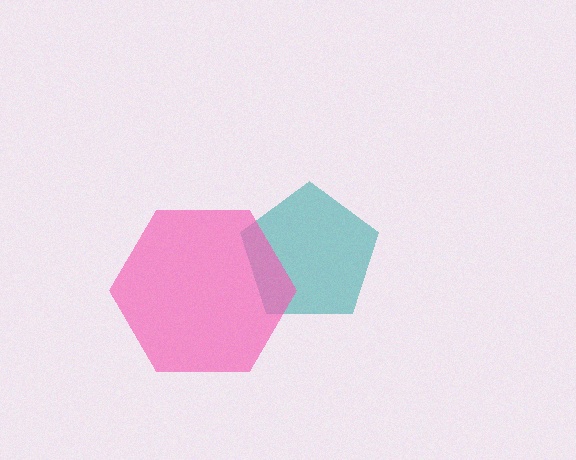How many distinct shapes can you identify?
There are 2 distinct shapes: a teal pentagon, a pink hexagon.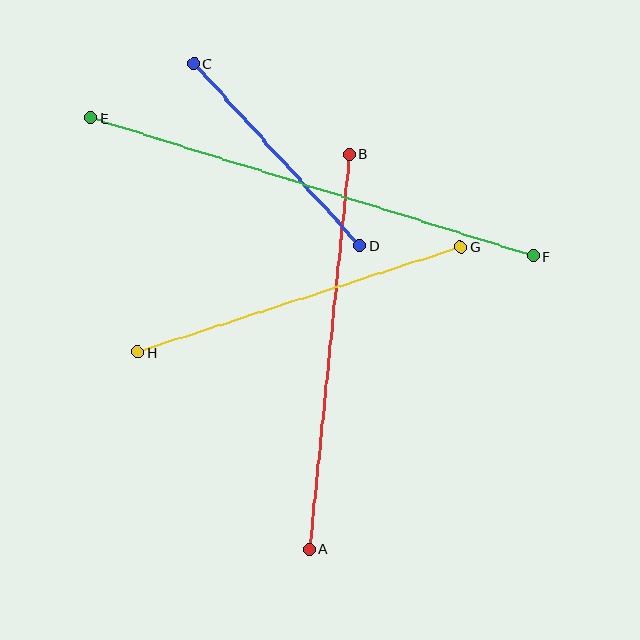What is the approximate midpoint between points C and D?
The midpoint is at approximately (277, 155) pixels.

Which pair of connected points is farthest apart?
Points E and F are farthest apart.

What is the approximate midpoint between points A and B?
The midpoint is at approximately (330, 352) pixels.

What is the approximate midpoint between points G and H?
The midpoint is at approximately (299, 299) pixels.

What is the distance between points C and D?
The distance is approximately 247 pixels.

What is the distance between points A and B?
The distance is approximately 397 pixels.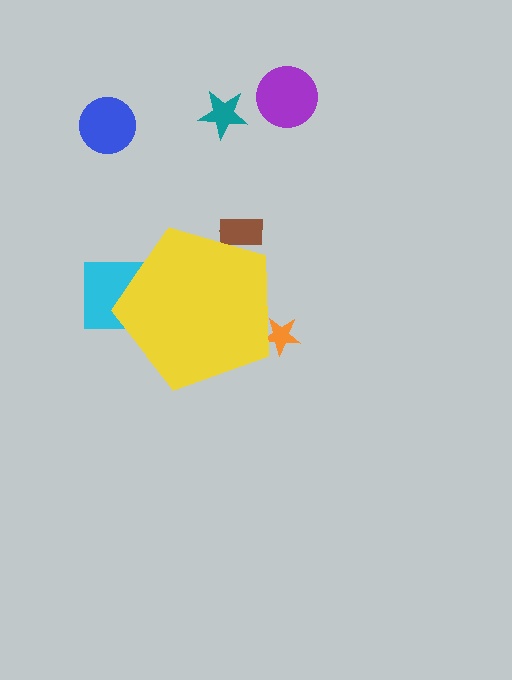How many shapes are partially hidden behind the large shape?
3 shapes are partially hidden.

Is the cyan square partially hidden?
Yes, the cyan square is partially hidden behind the yellow pentagon.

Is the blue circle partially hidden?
No, the blue circle is fully visible.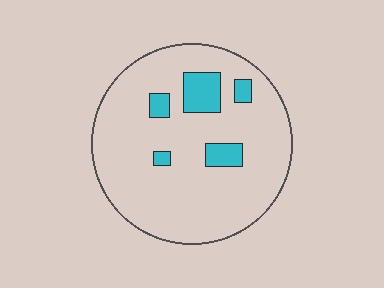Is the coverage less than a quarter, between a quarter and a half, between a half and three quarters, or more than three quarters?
Less than a quarter.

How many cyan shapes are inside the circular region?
5.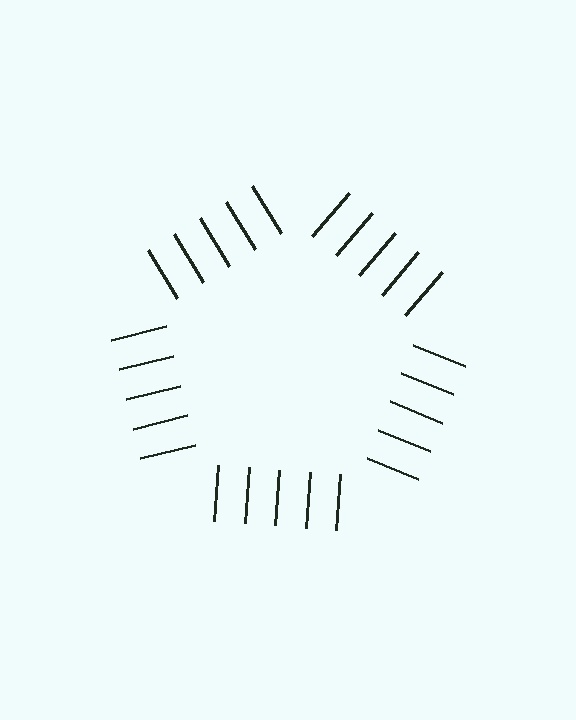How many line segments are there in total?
25 — 5 along each of the 5 edges.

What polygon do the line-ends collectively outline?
An illusory pentagon — the line segments terminate on its edges but no continuous stroke is drawn.